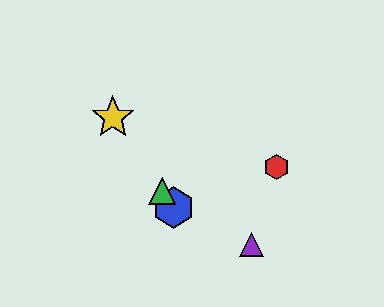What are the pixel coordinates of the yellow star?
The yellow star is at (113, 118).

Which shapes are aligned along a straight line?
The blue hexagon, the green triangle, the yellow star are aligned along a straight line.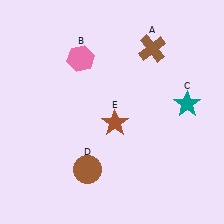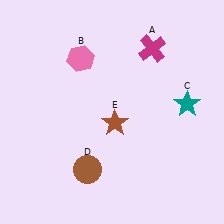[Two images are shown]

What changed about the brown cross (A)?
In Image 1, A is brown. In Image 2, it changed to magenta.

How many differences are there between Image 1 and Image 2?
There is 1 difference between the two images.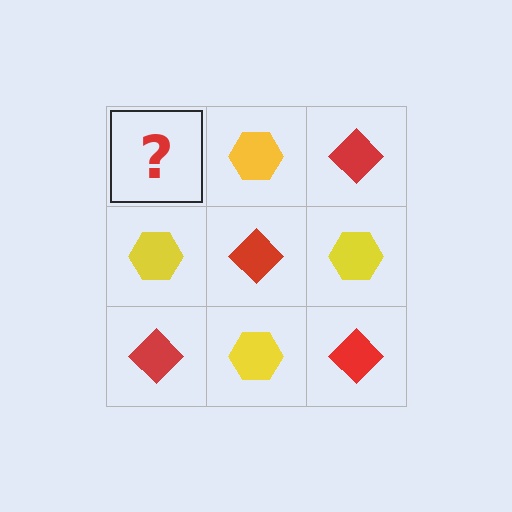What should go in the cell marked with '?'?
The missing cell should contain a red diamond.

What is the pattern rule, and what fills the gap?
The rule is that it alternates red diamond and yellow hexagon in a checkerboard pattern. The gap should be filled with a red diamond.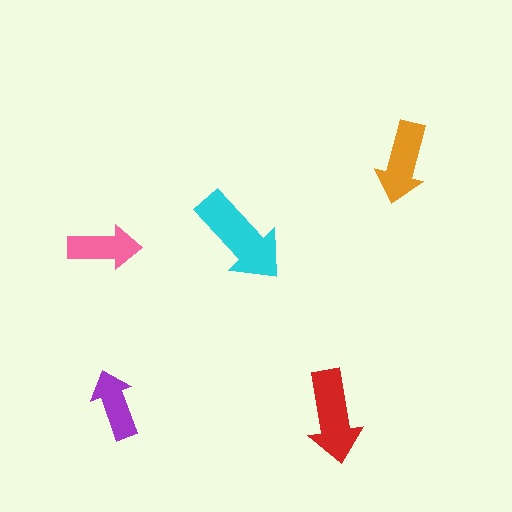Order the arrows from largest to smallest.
the cyan one, the red one, the orange one, the pink one, the purple one.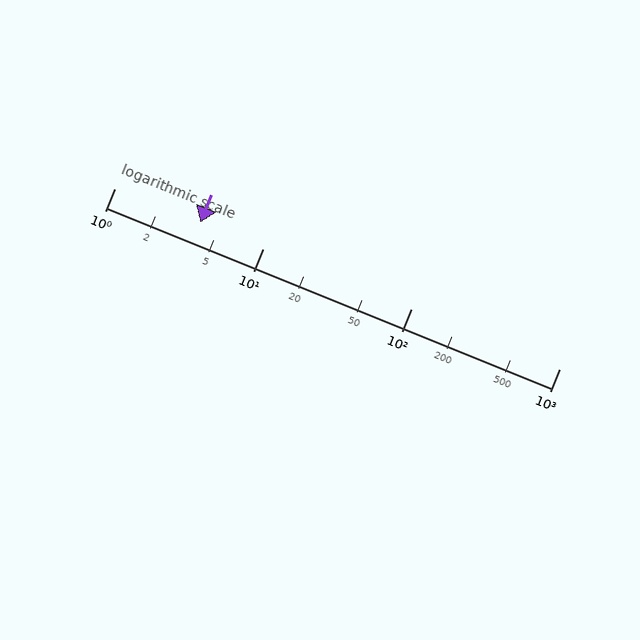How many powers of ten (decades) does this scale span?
The scale spans 3 decades, from 1 to 1000.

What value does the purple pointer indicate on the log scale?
The pointer indicates approximately 3.8.